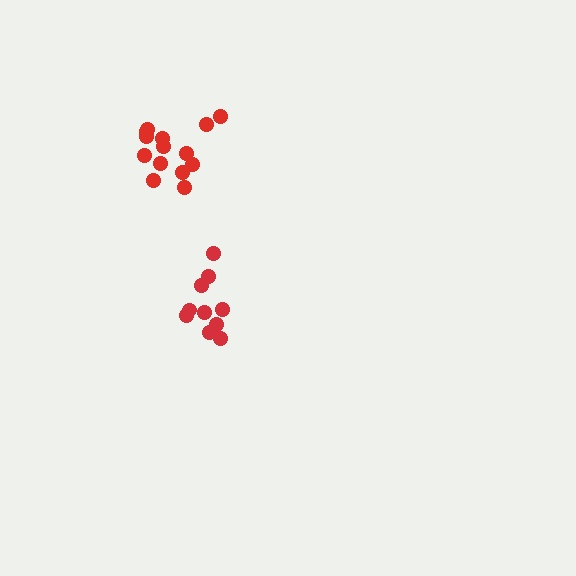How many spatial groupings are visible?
There are 2 spatial groupings.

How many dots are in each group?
Group 1: 10 dots, Group 2: 14 dots (24 total).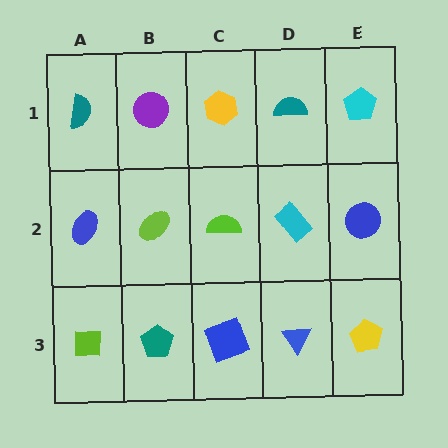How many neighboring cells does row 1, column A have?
2.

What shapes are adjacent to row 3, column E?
A blue circle (row 2, column E), a blue triangle (row 3, column D).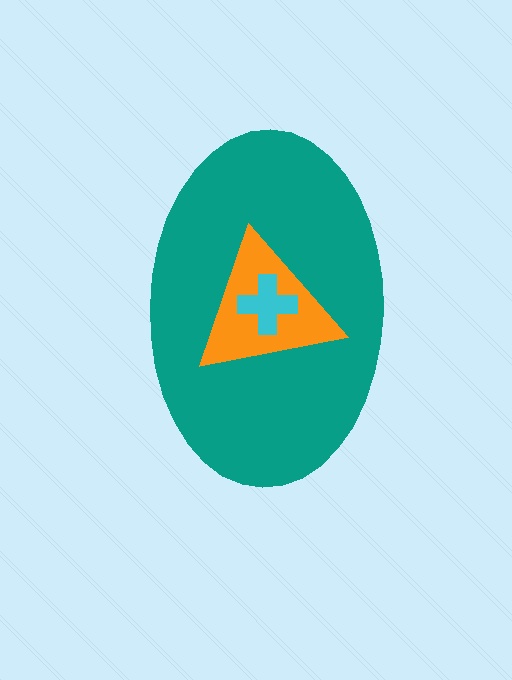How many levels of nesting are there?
3.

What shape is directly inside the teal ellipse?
The orange triangle.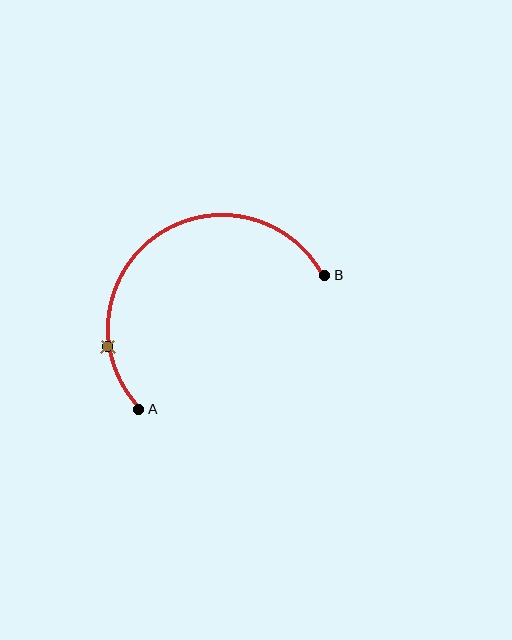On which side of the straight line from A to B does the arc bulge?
The arc bulges above and to the left of the straight line connecting A and B.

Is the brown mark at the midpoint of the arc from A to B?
No. The brown mark lies on the arc but is closer to endpoint A. The arc midpoint would be at the point on the curve equidistant along the arc from both A and B.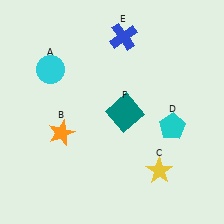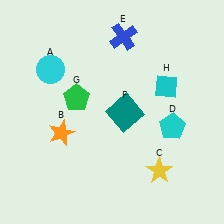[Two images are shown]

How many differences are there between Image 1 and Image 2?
There are 2 differences between the two images.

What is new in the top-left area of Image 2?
A green pentagon (G) was added in the top-left area of Image 2.